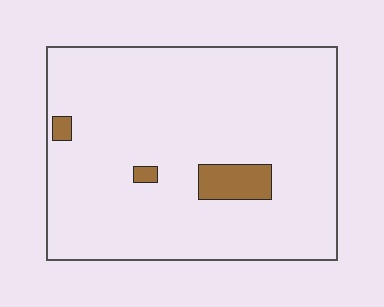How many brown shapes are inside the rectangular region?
3.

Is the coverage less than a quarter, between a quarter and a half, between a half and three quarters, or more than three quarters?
Less than a quarter.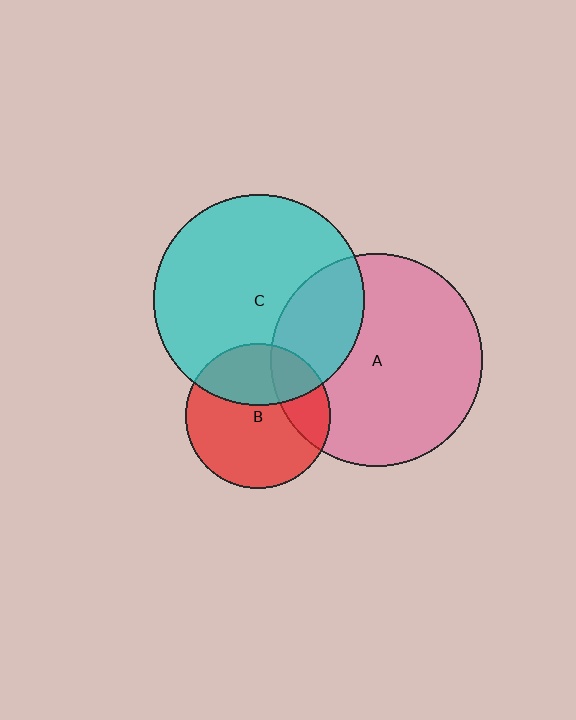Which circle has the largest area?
Circle A (pink).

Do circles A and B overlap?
Yes.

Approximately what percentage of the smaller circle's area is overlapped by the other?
Approximately 25%.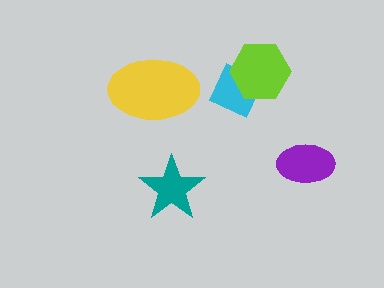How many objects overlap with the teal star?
0 objects overlap with the teal star.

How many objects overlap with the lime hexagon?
1 object overlaps with the lime hexagon.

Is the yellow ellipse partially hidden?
No, no other shape covers it.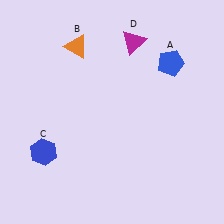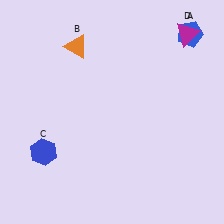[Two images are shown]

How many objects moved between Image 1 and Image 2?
2 objects moved between the two images.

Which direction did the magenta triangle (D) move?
The magenta triangle (D) moved right.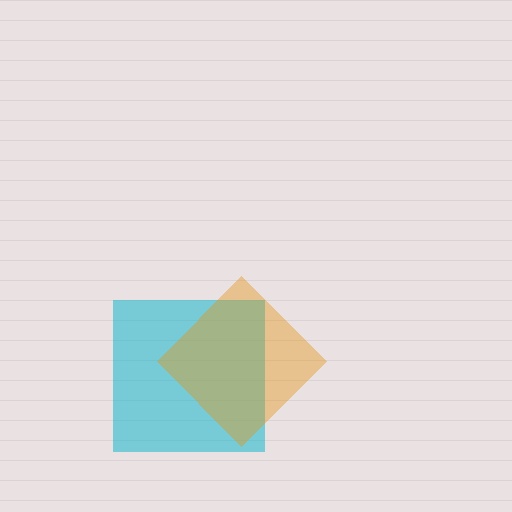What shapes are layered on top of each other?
The layered shapes are: a cyan square, an orange diamond.